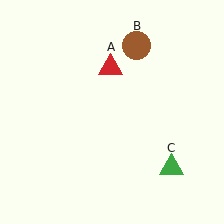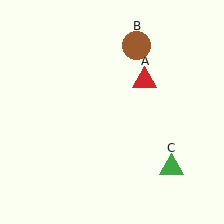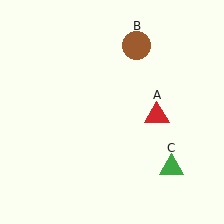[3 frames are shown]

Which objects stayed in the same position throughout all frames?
Brown circle (object B) and green triangle (object C) remained stationary.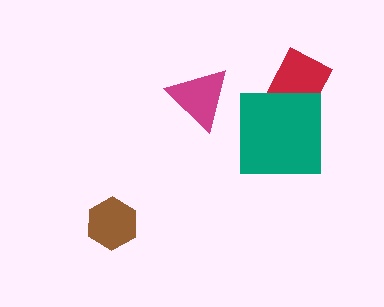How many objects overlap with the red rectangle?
1 object overlaps with the red rectangle.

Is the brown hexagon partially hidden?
No, no other shape covers it.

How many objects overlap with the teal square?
1 object overlaps with the teal square.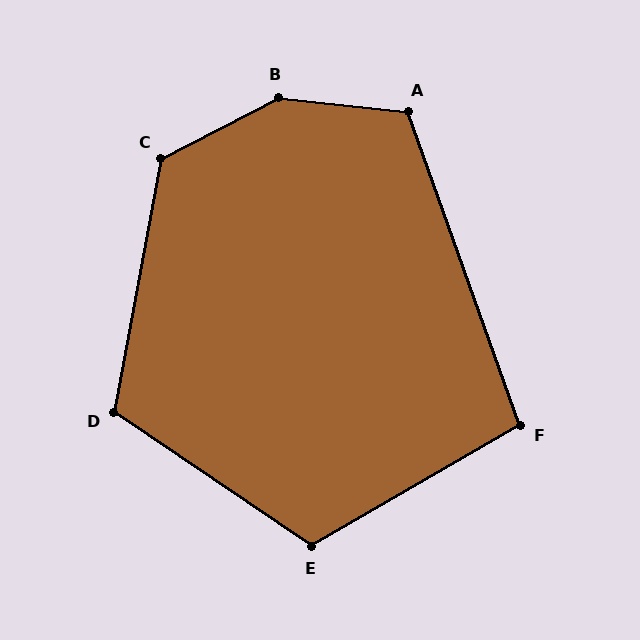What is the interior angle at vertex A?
Approximately 116 degrees (obtuse).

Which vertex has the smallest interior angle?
F, at approximately 100 degrees.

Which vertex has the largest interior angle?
B, at approximately 146 degrees.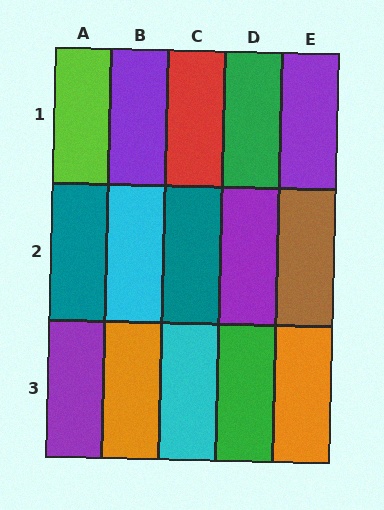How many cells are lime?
1 cell is lime.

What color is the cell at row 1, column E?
Purple.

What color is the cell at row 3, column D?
Green.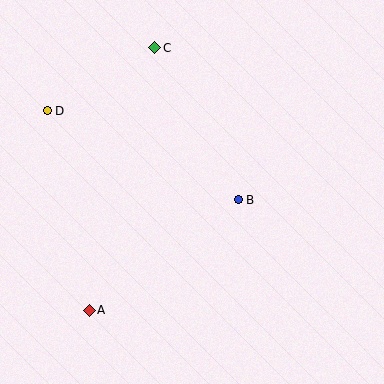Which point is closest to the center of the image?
Point B at (238, 200) is closest to the center.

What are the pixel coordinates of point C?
Point C is at (155, 48).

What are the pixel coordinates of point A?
Point A is at (89, 310).